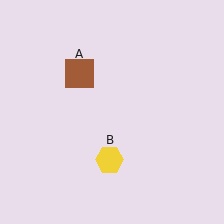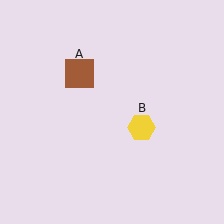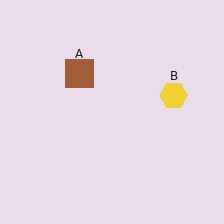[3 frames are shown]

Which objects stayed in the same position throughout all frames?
Brown square (object A) remained stationary.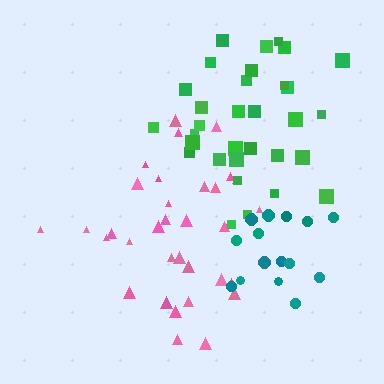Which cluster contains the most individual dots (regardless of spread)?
Pink (34).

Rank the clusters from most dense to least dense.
green, pink, teal.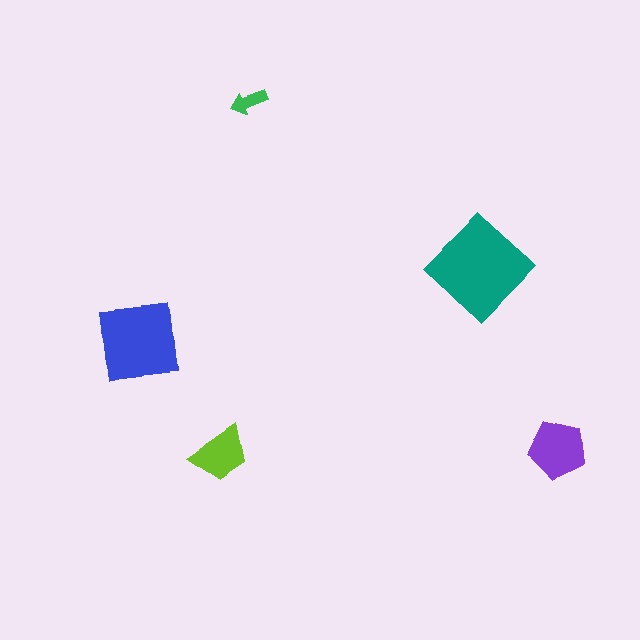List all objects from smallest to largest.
The green arrow, the lime trapezoid, the purple pentagon, the blue square, the teal diamond.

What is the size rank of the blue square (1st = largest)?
2nd.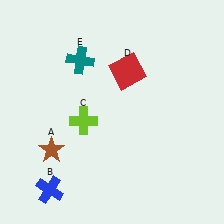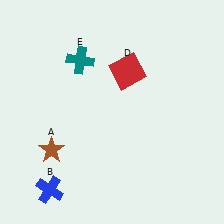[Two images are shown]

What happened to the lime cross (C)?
The lime cross (C) was removed in Image 2. It was in the bottom-left area of Image 1.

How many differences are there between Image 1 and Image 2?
There is 1 difference between the two images.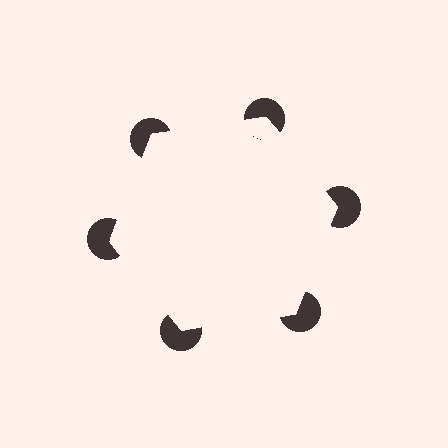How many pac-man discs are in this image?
There are 6 — one at each vertex of the illusory hexagon.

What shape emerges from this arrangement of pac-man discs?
An illusory hexagon — its edges are inferred from the aligned wedge cuts in the pac-man discs, not physically drawn.